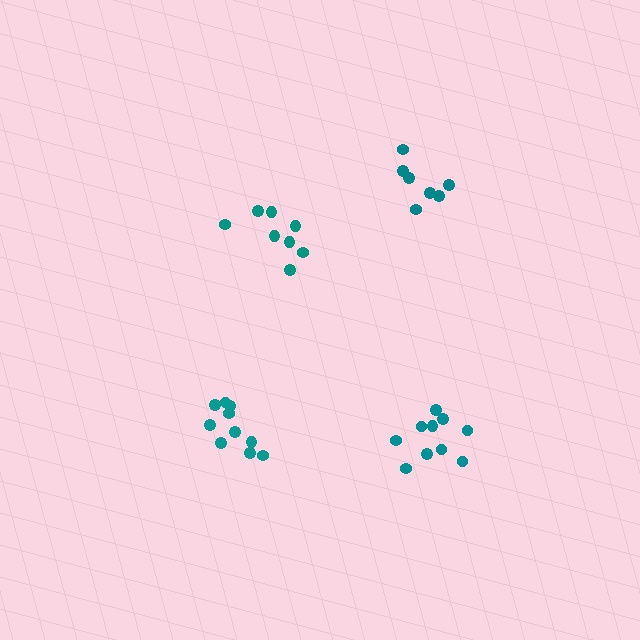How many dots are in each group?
Group 1: 7 dots, Group 2: 10 dots, Group 3: 10 dots, Group 4: 8 dots (35 total).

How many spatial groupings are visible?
There are 4 spatial groupings.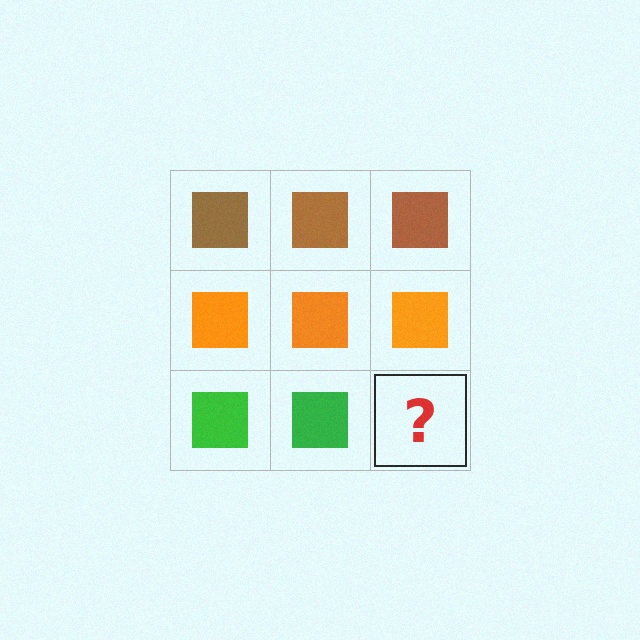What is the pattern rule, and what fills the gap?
The rule is that each row has a consistent color. The gap should be filled with a green square.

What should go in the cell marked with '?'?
The missing cell should contain a green square.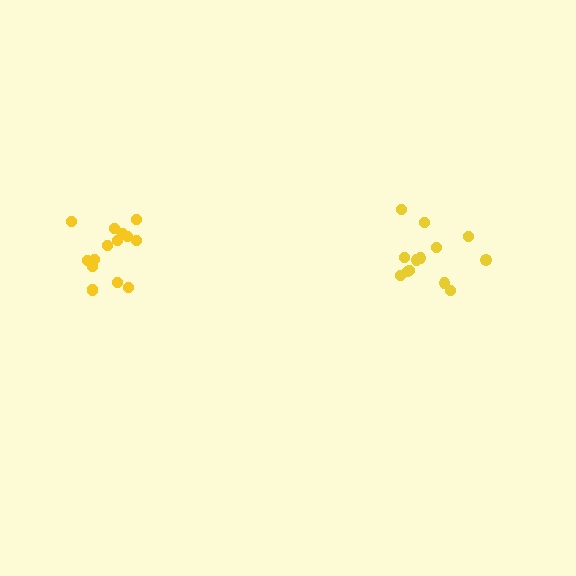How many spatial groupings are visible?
There are 2 spatial groupings.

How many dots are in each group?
Group 1: 13 dots, Group 2: 15 dots (28 total).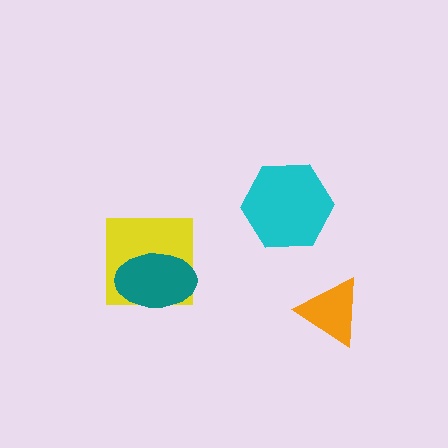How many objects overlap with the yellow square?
1 object overlaps with the yellow square.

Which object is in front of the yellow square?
The teal ellipse is in front of the yellow square.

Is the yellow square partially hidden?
Yes, it is partially covered by another shape.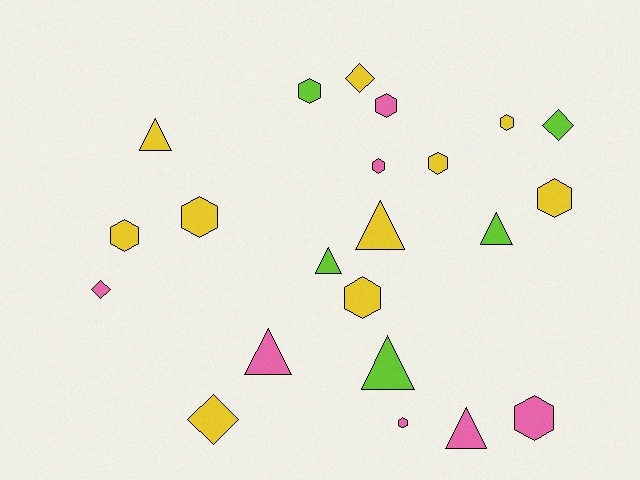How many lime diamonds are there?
There is 1 lime diamond.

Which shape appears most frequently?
Hexagon, with 11 objects.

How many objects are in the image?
There are 22 objects.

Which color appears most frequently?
Yellow, with 10 objects.